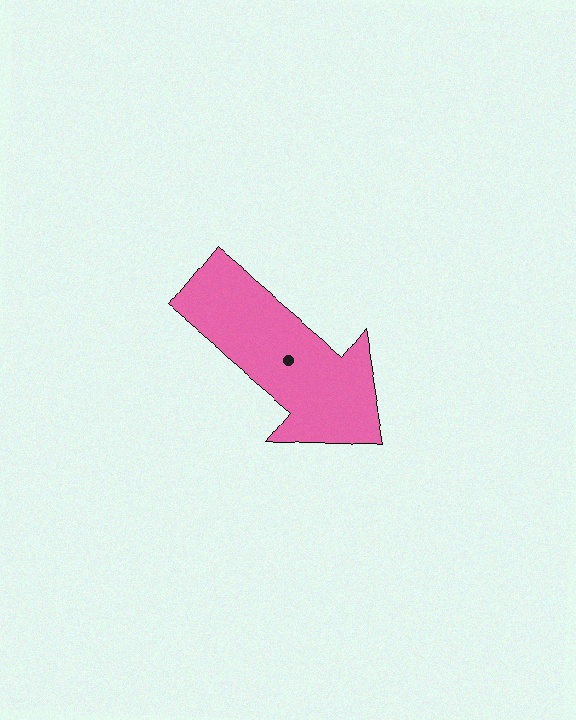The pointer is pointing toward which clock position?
Roughly 4 o'clock.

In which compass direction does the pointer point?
Southeast.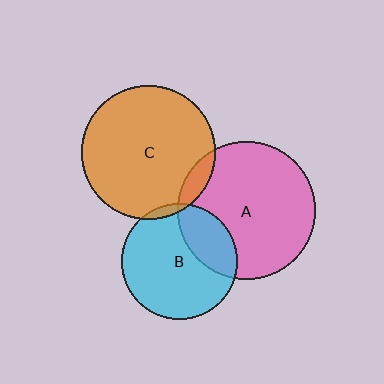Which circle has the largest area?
Circle A (pink).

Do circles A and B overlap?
Yes.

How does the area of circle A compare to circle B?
Approximately 1.4 times.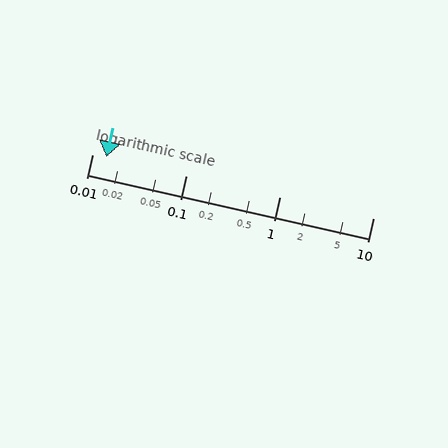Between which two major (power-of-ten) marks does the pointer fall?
The pointer is between 0.01 and 0.1.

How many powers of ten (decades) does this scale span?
The scale spans 3 decades, from 0.01 to 10.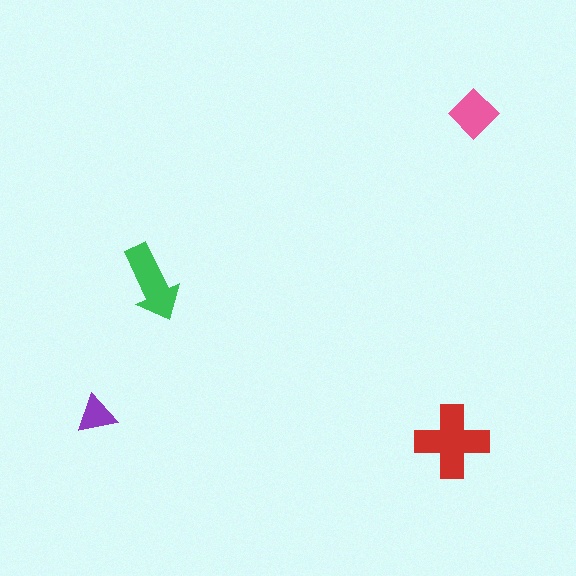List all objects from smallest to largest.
The purple triangle, the pink diamond, the green arrow, the red cross.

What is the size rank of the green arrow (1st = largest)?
2nd.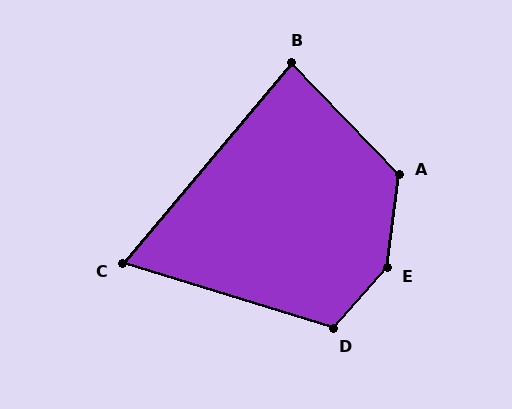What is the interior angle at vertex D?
Approximately 115 degrees (obtuse).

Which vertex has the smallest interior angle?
C, at approximately 67 degrees.